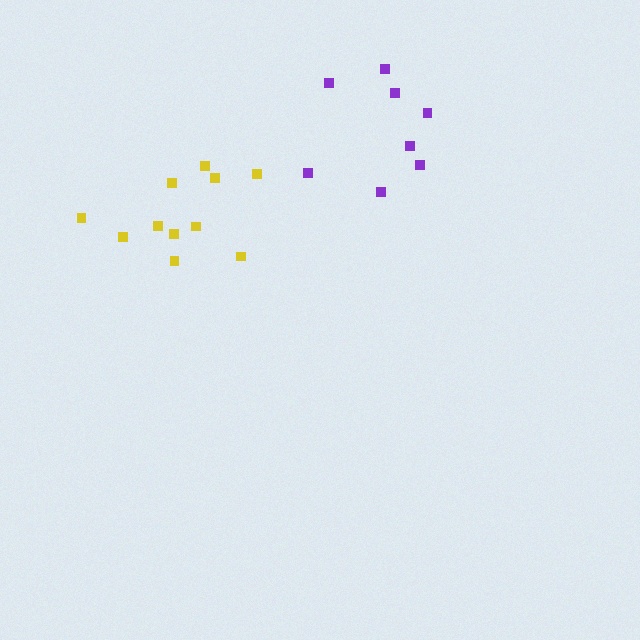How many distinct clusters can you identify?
There are 2 distinct clusters.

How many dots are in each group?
Group 1: 8 dots, Group 2: 11 dots (19 total).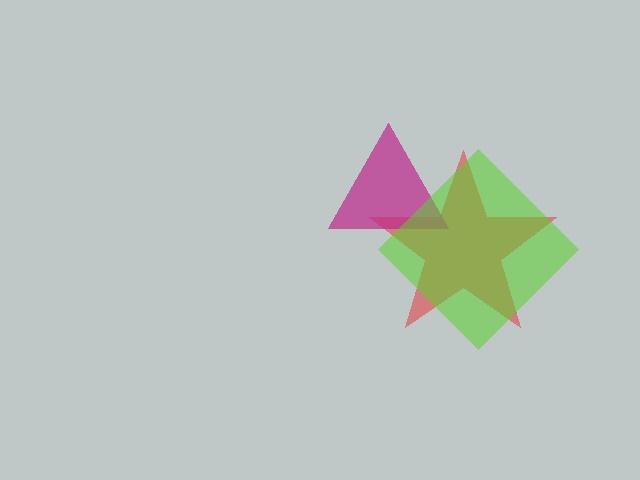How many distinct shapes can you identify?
There are 3 distinct shapes: a red star, a magenta triangle, a lime diamond.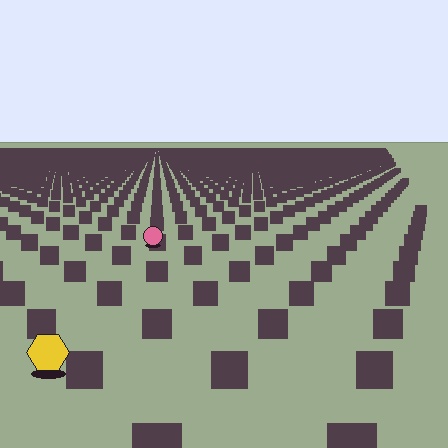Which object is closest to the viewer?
The yellow hexagon is closest. The texture marks near it are larger and more spread out.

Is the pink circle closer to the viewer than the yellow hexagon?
No. The yellow hexagon is closer — you can tell from the texture gradient: the ground texture is coarser near it.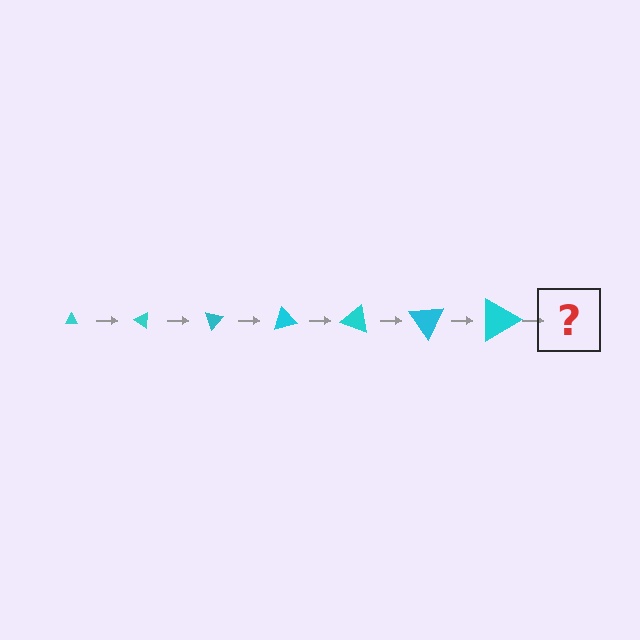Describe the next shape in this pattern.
It should be a triangle, larger than the previous one and rotated 245 degrees from the start.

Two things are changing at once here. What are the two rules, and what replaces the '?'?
The two rules are that the triangle grows larger each step and it rotates 35 degrees each step. The '?' should be a triangle, larger than the previous one and rotated 245 degrees from the start.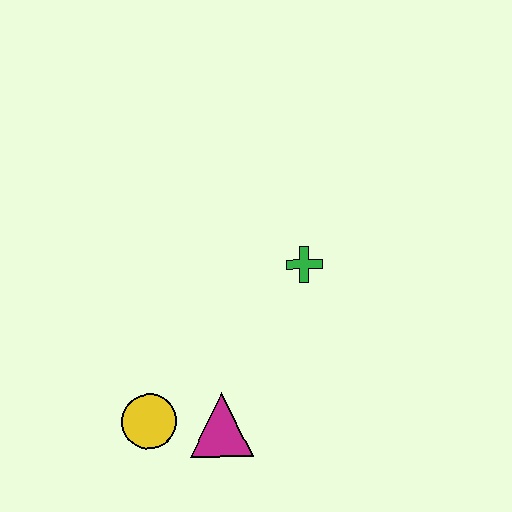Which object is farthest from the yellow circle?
The green cross is farthest from the yellow circle.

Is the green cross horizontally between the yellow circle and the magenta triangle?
No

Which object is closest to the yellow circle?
The magenta triangle is closest to the yellow circle.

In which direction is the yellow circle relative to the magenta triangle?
The yellow circle is to the left of the magenta triangle.